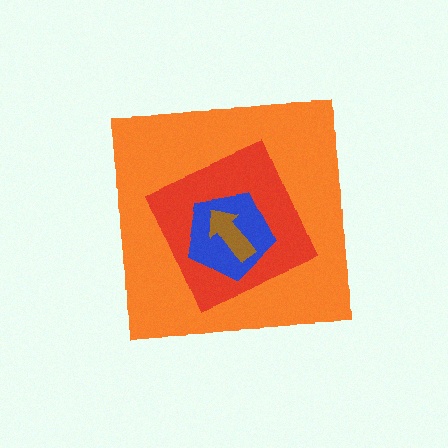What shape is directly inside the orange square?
The red square.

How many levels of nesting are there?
4.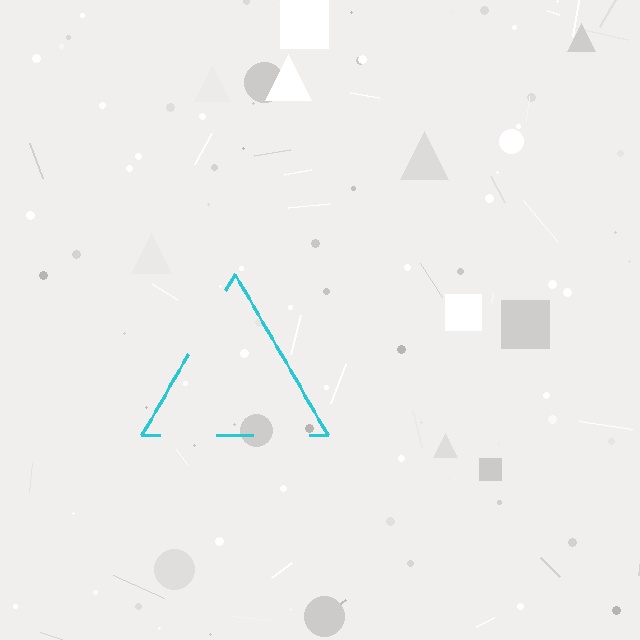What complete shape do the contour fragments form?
The contour fragments form a triangle.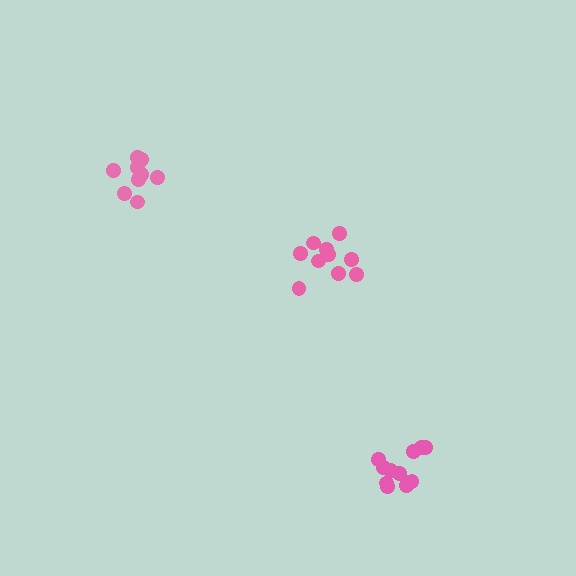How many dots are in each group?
Group 1: 9 dots, Group 2: 12 dots, Group 3: 10 dots (31 total).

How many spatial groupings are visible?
There are 3 spatial groupings.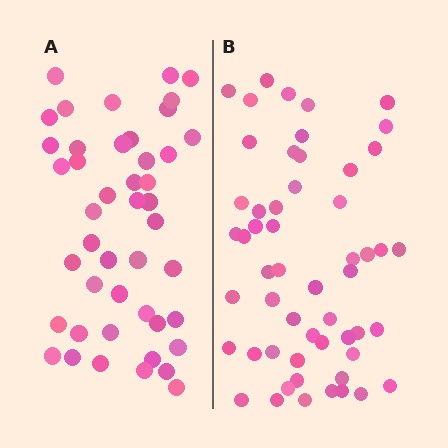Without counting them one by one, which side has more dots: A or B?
Region B (the right region) has more dots.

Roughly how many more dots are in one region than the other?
Region B has roughly 8 or so more dots than region A.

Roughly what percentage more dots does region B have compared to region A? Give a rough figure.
About 20% more.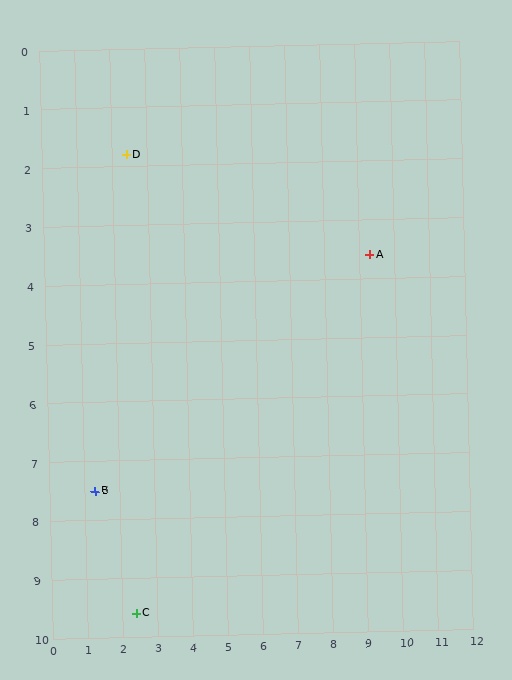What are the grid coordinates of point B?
Point B is at approximately (1.3, 7.5).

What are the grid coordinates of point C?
Point C is at approximately (2.4, 9.6).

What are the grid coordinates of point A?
Point A is at approximately (9.3, 3.6).